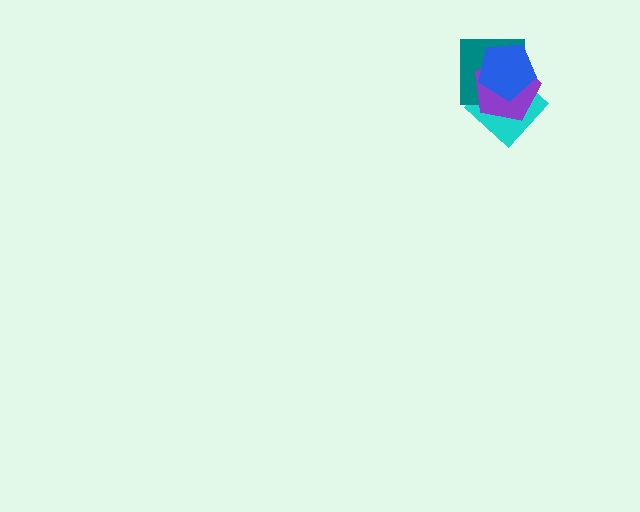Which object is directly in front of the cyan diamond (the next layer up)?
The teal square is directly in front of the cyan diamond.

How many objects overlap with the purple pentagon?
3 objects overlap with the purple pentagon.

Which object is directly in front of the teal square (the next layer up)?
The purple pentagon is directly in front of the teal square.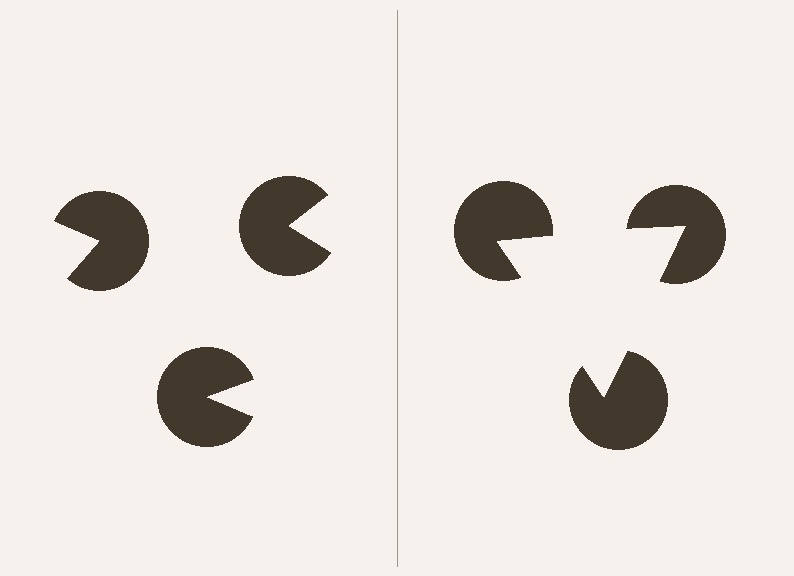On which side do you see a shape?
An illusory triangle appears on the right side. On the left side the wedge cuts are rotated, so no coherent shape forms.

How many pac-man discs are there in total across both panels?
6 — 3 on each side.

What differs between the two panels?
The pac-man discs are positioned identically on both sides; only the wedge orientations differ. On the right they align to a triangle; on the left they are misaligned.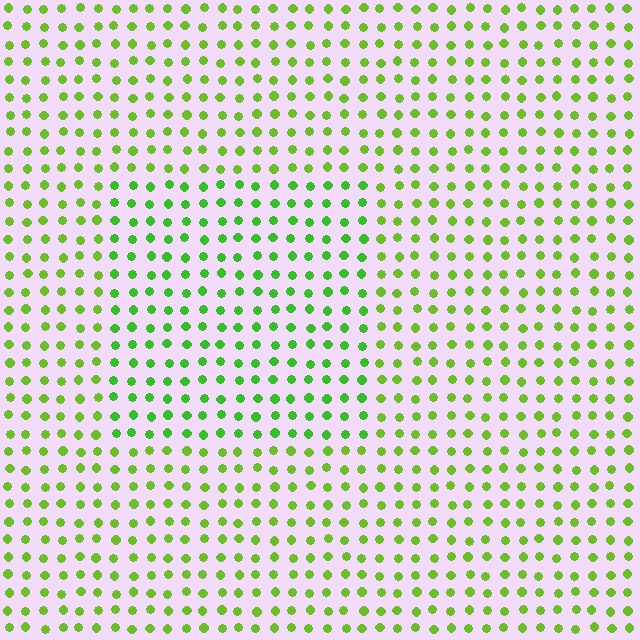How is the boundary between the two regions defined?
The boundary is defined purely by a slight shift in hue (about 22 degrees). Spacing, size, and orientation are identical on both sides.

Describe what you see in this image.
The image is filled with small lime elements in a uniform arrangement. A rectangle-shaped region is visible where the elements are tinted to a slightly different hue, forming a subtle color boundary.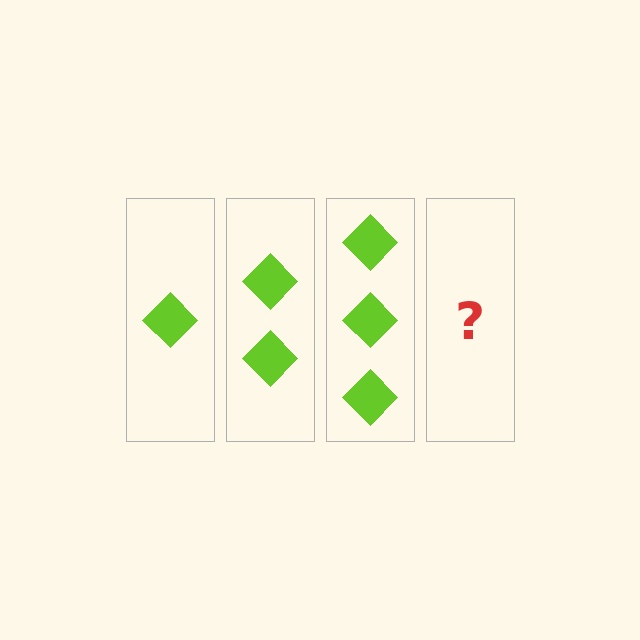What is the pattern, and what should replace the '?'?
The pattern is that each step adds one more diamond. The '?' should be 4 diamonds.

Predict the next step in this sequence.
The next step is 4 diamonds.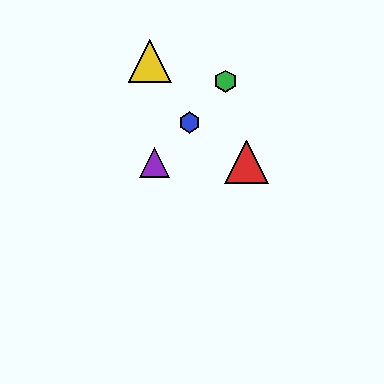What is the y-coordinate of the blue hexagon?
The blue hexagon is at y≈122.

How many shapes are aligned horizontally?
2 shapes (the red triangle, the purple triangle) are aligned horizontally.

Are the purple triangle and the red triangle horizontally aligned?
Yes, both are at y≈162.